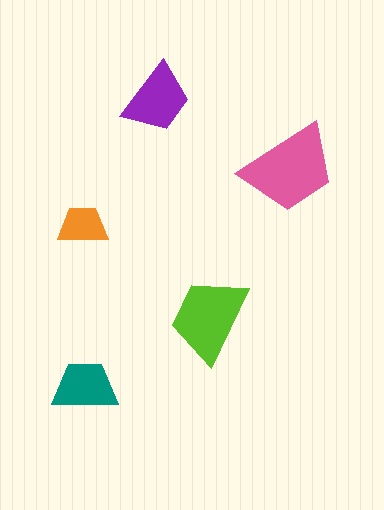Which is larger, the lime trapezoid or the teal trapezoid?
The lime one.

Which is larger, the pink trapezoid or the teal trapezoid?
The pink one.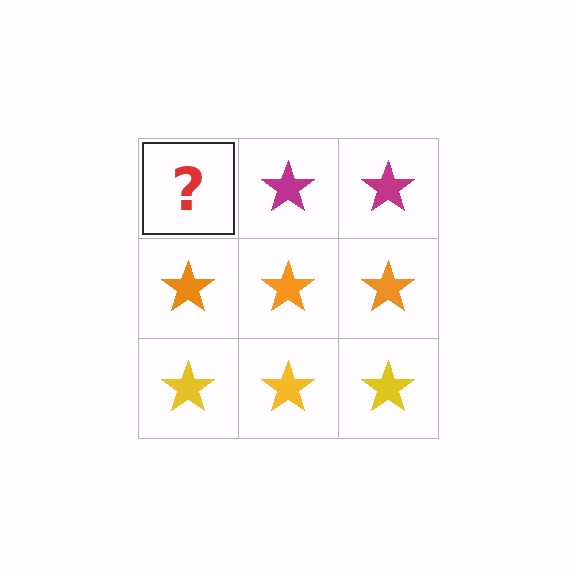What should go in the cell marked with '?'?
The missing cell should contain a magenta star.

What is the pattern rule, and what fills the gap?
The rule is that each row has a consistent color. The gap should be filled with a magenta star.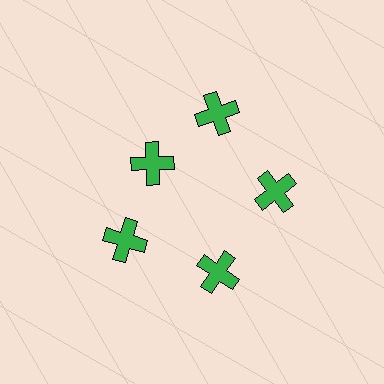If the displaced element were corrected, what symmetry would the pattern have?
It would have 5-fold rotational symmetry — the pattern would map onto itself every 72 degrees.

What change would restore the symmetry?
The symmetry would be restored by moving it outward, back onto the ring so that all 5 crosses sit at equal angles and equal distance from the center.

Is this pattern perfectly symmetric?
No. The 5 green crosses are arranged in a ring, but one element near the 10 o'clock position is pulled inward toward the center, breaking the 5-fold rotational symmetry.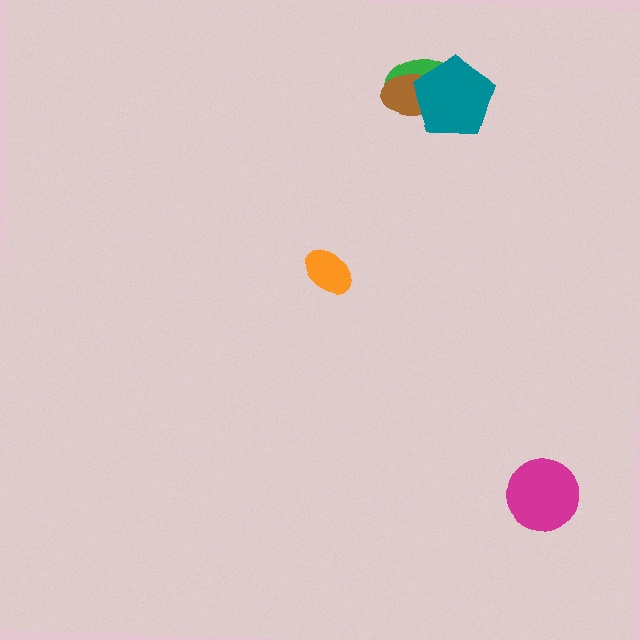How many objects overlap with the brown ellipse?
2 objects overlap with the brown ellipse.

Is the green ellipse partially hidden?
Yes, it is partially covered by another shape.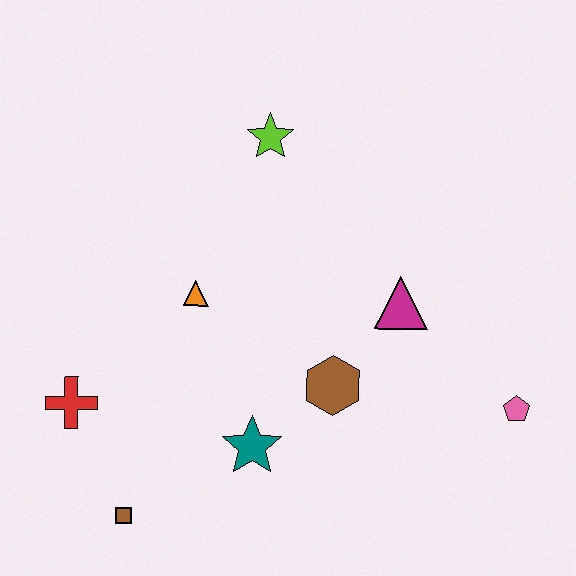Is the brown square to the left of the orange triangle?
Yes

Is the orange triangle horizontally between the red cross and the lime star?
Yes